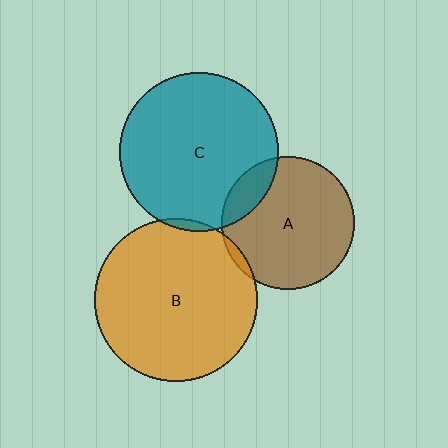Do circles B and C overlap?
Yes.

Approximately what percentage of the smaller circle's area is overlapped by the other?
Approximately 5%.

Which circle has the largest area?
Circle B (orange).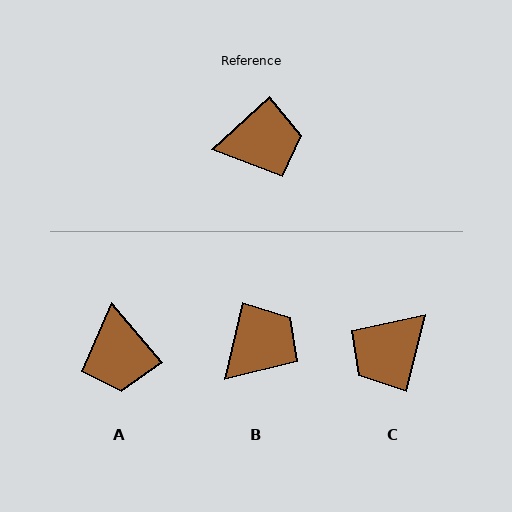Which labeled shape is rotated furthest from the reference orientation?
C, about 147 degrees away.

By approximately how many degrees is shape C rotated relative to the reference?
Approximately 147 degrees clockwise.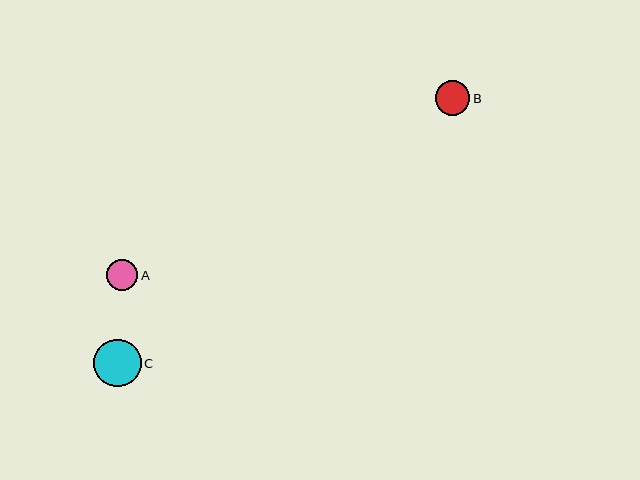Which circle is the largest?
Circle C is the largest with a size of approximately 48 pixels.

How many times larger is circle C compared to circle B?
Circle C is approximately 1.4 times the size of circle B.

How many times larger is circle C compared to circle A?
Circle C is approximately 1.5 times the size of circle A.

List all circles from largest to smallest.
From largest to smallest: C, B, A.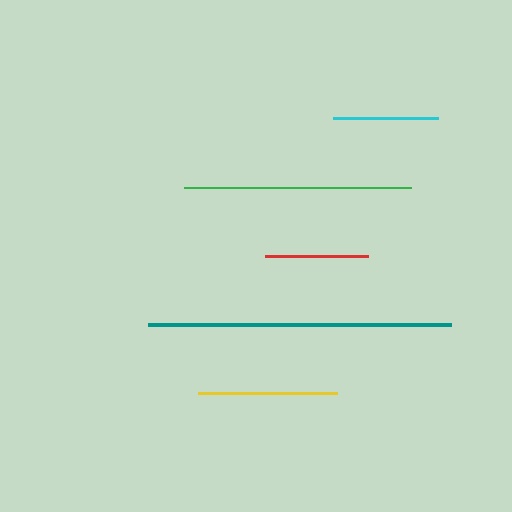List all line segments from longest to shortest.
From longest to shortest: teal, green, yellow, cyan, red.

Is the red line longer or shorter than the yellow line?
The yellow line is longer than the red line.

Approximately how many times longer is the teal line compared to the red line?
The teal line is approximately 2.9 times the length of the red line.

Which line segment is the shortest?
The red line is the shortest at approximately 103 pixels.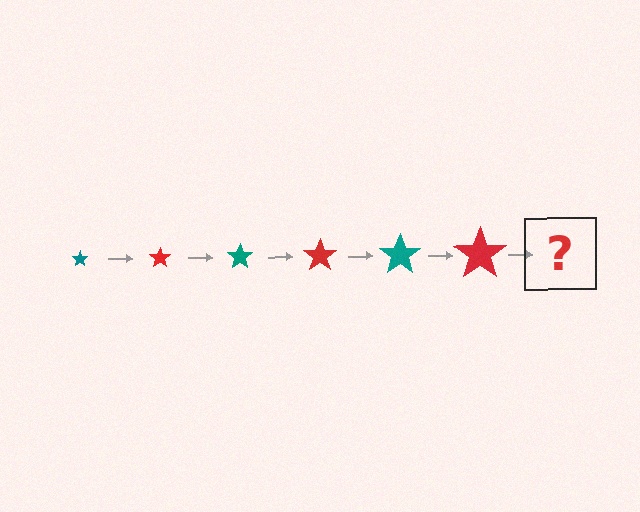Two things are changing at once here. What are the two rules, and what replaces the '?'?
The two rules are that the star grows larger each step and the color cycles through teal and red. The '?' should be a teal star, larger than the previous one.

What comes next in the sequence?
The next element should be a teal star, larger than the previous one.